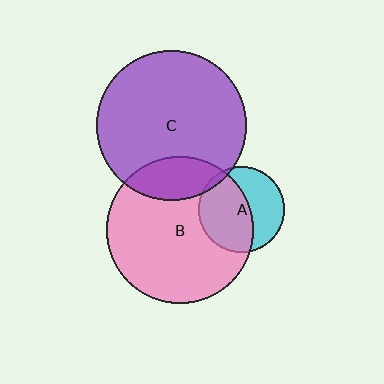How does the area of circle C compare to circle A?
Approximately 3.0 times.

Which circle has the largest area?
Circle C (purple).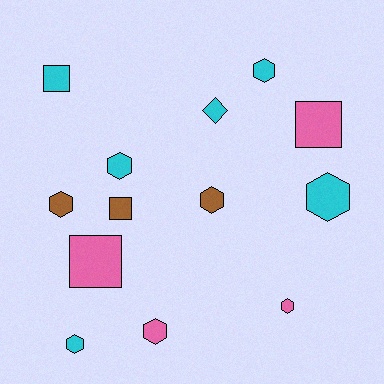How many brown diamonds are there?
There are no brown diamonds.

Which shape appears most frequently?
Hexagon, with 8 objects.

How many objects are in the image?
There are 13 objects.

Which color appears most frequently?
Cyan, with 6 objects.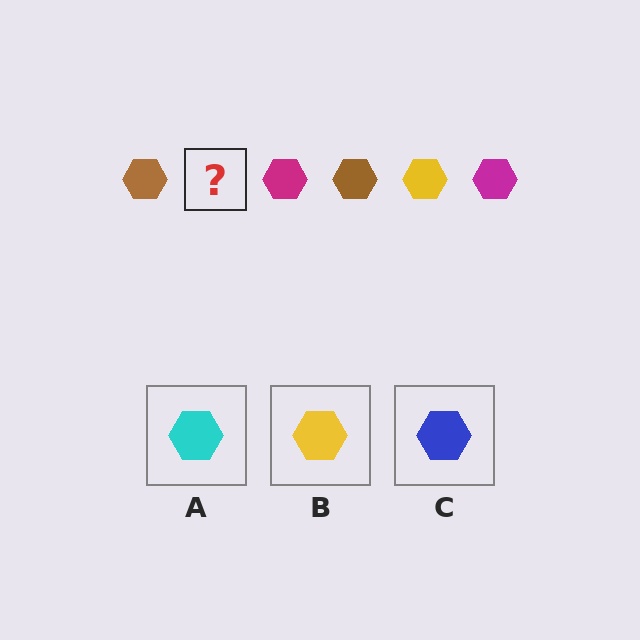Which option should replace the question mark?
Option B.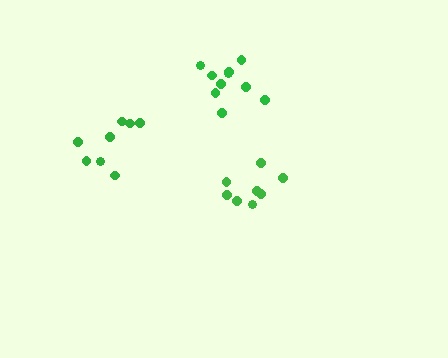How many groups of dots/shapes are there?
There are 3 groups.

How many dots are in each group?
Group 1: 10 dots, Group 2: 8 dots, Group 3: 8 dots (26 total).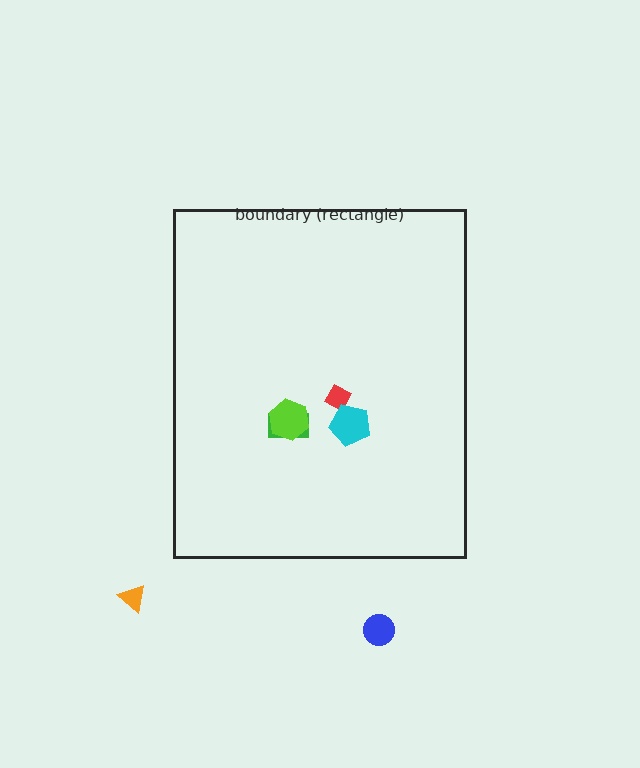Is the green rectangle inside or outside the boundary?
Inside.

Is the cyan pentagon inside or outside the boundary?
Inside.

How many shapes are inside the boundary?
4 inside, 2 outside.